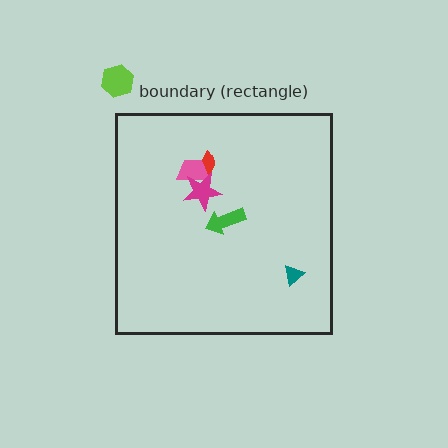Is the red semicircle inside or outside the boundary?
Inside.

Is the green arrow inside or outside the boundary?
Inside.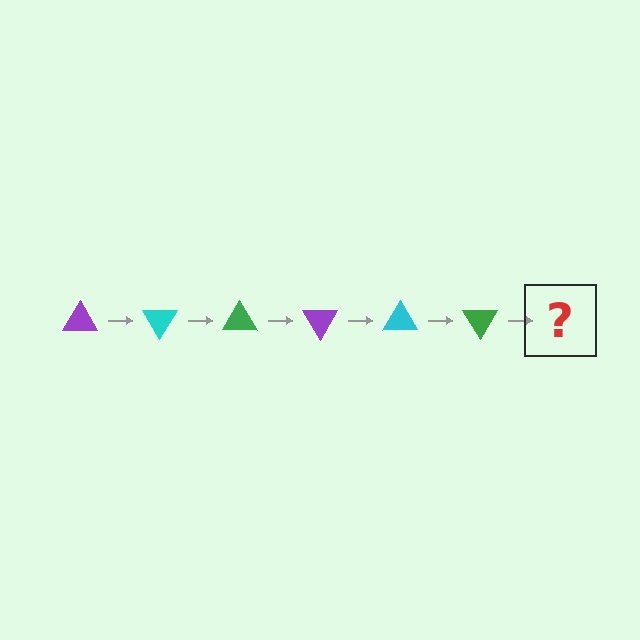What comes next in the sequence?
The next element should be a purple triangle, rotated 360 degrees from the start.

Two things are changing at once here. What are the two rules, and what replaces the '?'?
The two rules are that it rotates 60 degrees each step and the color cycles through purple, cyan, and green. The '?' should be a purple triangle, rotated 360 degrees from the start.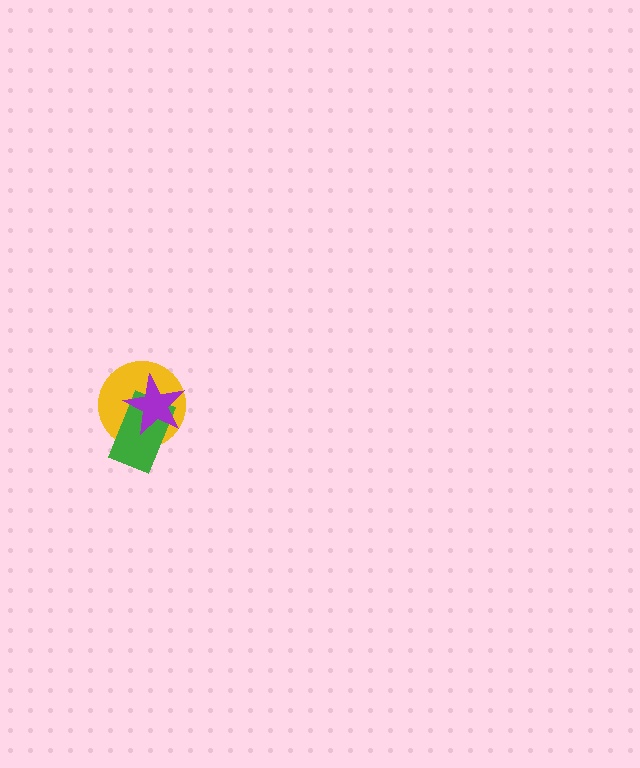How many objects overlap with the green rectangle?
2 objects overlap with the green rectangle.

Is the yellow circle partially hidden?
Yes, it is partially covered by another shape.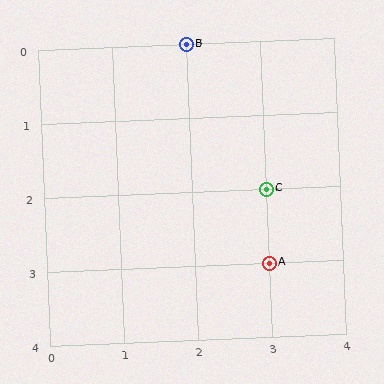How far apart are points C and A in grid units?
Points C and A are 1 row apart.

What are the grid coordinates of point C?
Point C is at grid coordinates (3, 2).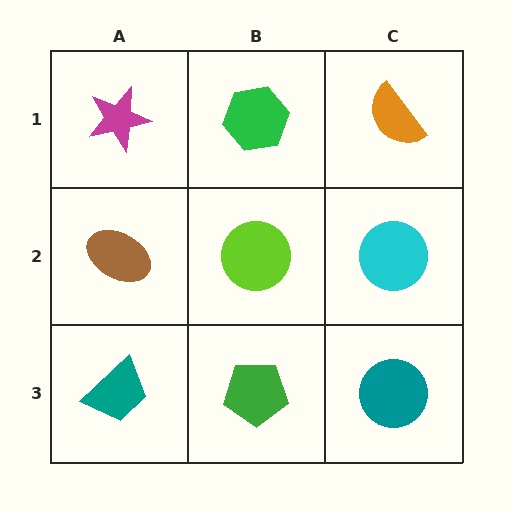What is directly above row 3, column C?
A cyan circle.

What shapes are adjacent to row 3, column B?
A lime circle (row 2, column B), a teal trapezoid (row 3, column A), a teal circle (row 3, column C).